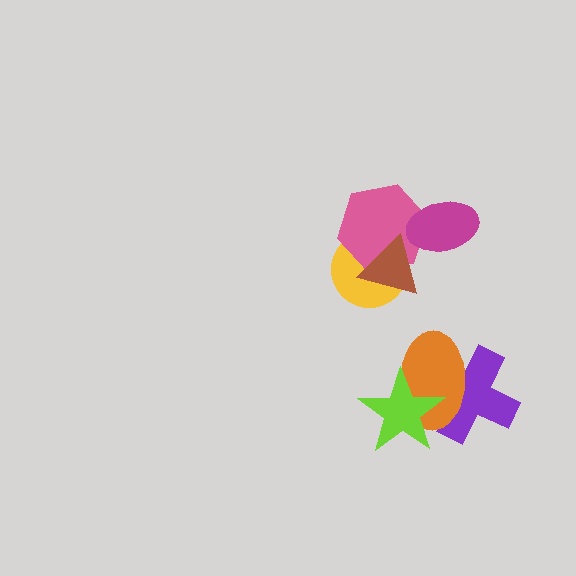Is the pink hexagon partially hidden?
Yes, it is partially covered by another shape.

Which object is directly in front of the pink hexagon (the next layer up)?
The magenta ellipse is directly in front of the pink hexagon.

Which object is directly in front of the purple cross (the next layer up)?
The orange ellipse is directly in front of the purple cross.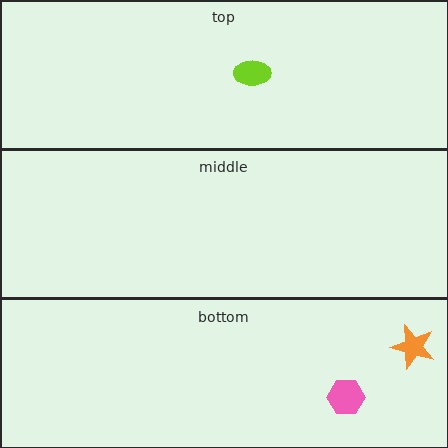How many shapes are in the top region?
1.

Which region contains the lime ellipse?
The top region.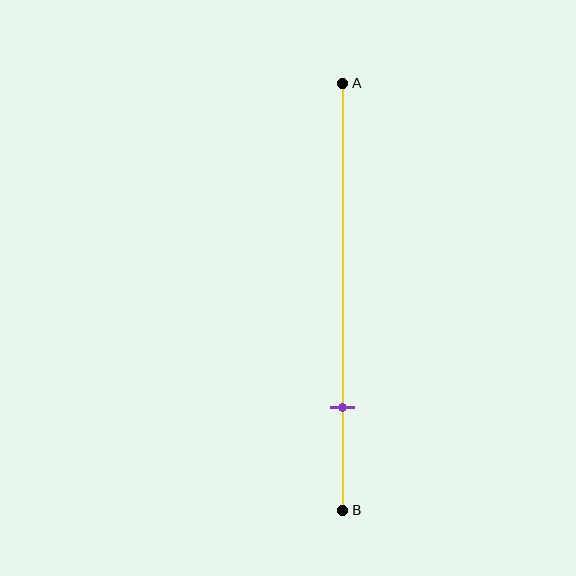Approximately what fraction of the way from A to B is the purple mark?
The purple mark is approximately 75% of the way from A to B.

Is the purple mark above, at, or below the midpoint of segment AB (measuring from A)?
The purple mark is below the midpoint of segment AB.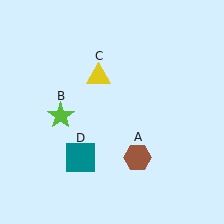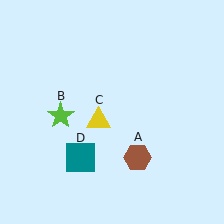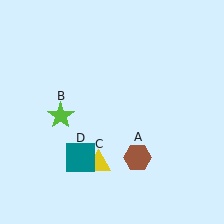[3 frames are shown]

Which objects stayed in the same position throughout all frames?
Brown hexagon (object A) and lime star (object B) and teal square (object D) remained stationary.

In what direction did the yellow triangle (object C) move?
The yellow triangle (object C) moved down.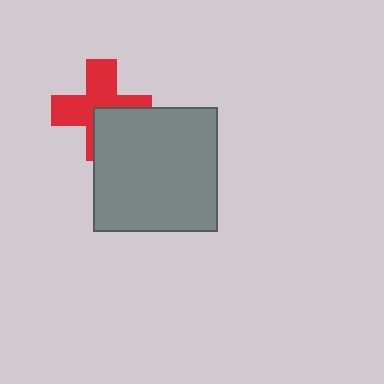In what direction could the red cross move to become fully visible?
The red cross could move toward the upper-left. That would shift it out from behind the gray square entirely.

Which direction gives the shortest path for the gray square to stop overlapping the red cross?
Moving toward the lower-right gives the shortest separation.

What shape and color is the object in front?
The object in front is a gray square.